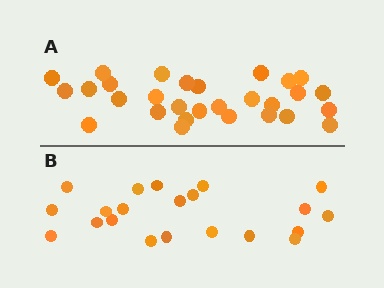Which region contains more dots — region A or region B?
Region A (the top region) has more dots.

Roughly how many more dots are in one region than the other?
Region A has roughly 8 or so more dots than region B.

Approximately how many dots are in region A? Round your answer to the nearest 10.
About 30 dots. (The exact count is 29, which rounds to 30.)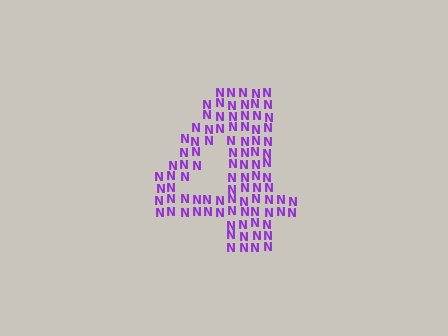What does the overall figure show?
The overall figure shows the digit 4.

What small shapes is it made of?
It is made of small letter N's.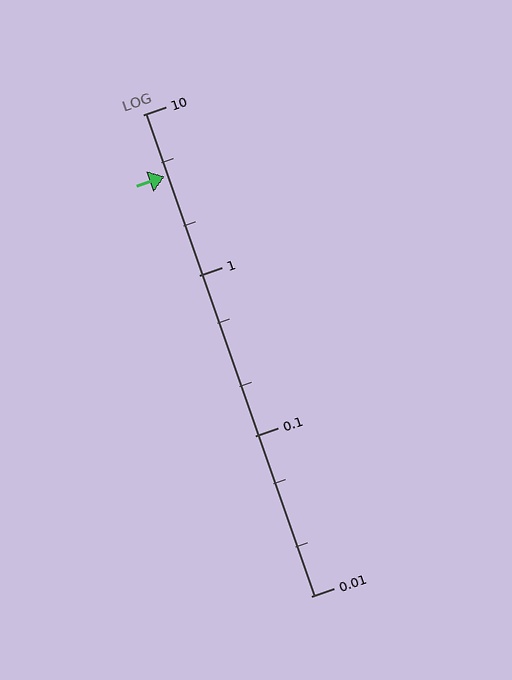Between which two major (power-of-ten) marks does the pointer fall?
The pointer is between 1 and 10.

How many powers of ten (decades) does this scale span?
The scale spans 3 decades, from 0.01 to 10.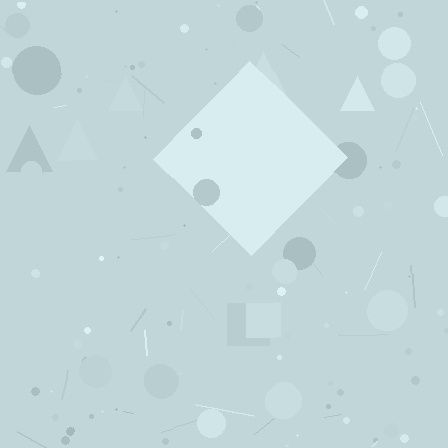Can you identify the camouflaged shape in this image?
The camouflaged shape is a diamond.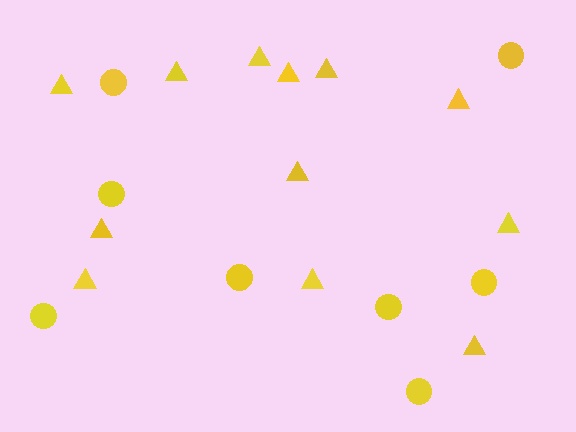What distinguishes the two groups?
There are 2 groups: one group of circles (8) and one group of triangles (12).